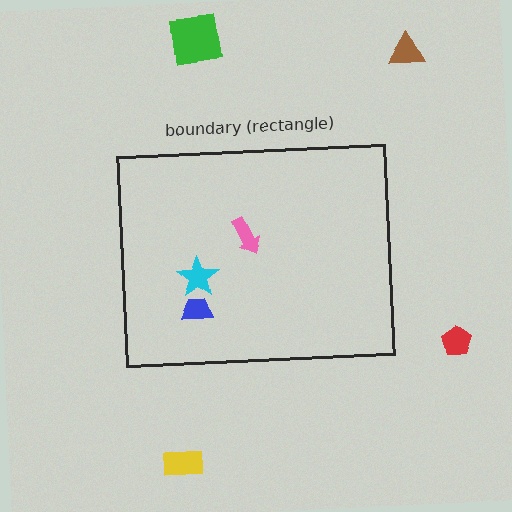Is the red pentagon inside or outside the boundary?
Outside.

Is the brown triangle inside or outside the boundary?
Outside.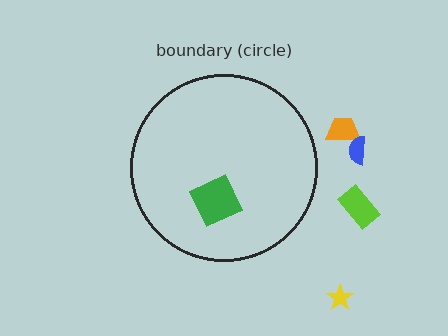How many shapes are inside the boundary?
1 inside, 4 outside.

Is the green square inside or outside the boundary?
Inside.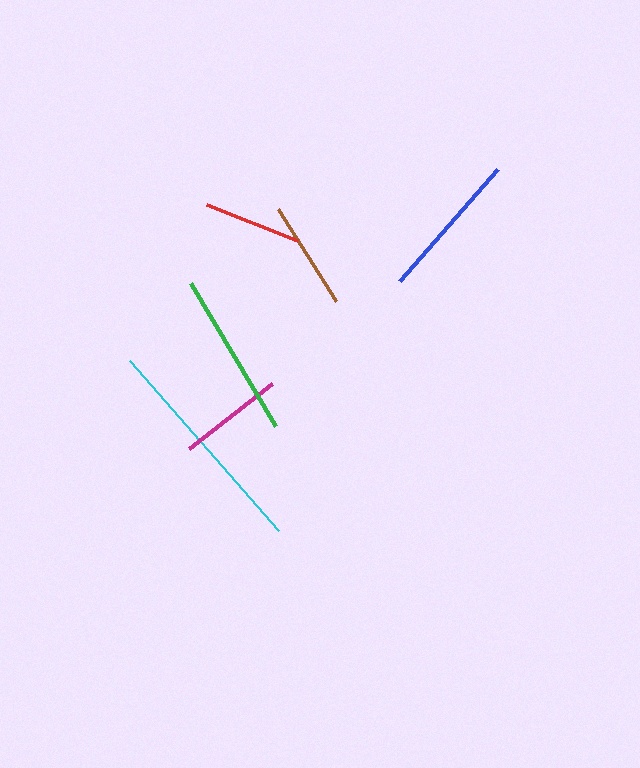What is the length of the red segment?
The red segment is approximately 98 pixels long.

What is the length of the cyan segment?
The cyan segment is approximately 226 pixels long.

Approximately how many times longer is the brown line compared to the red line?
The brown line is approximately 1.1 times the length of the red line.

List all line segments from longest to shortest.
From longest to shortest: cyan, green, blue, brown, magenta, red.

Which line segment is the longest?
The cyan line is the longest at approximately 226 pixels.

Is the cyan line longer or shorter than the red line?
The cyan line is longer than the red line.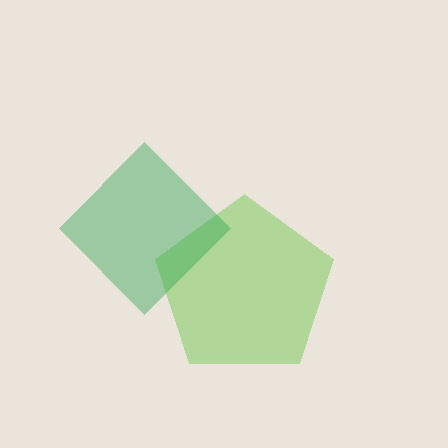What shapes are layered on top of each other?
The layered shapes are: a lime pentagon, a green diamond.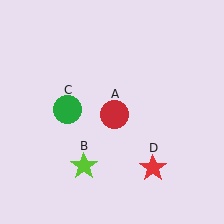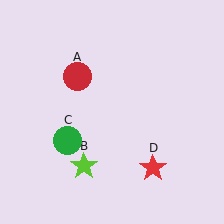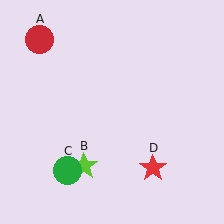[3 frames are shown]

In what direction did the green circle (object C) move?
The green circle (object C) moved down.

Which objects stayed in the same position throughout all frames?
Lime star (object B) and red star (object D) remained stationary.